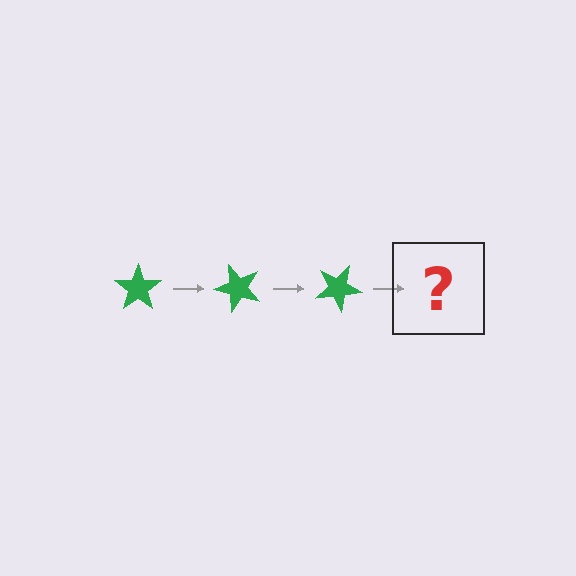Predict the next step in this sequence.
The next step is a green star rotated 150 degrees.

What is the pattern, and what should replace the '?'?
The pattern is that the star rotates 50 degrees each step. The '?' should be a green star rotated 150 degrees.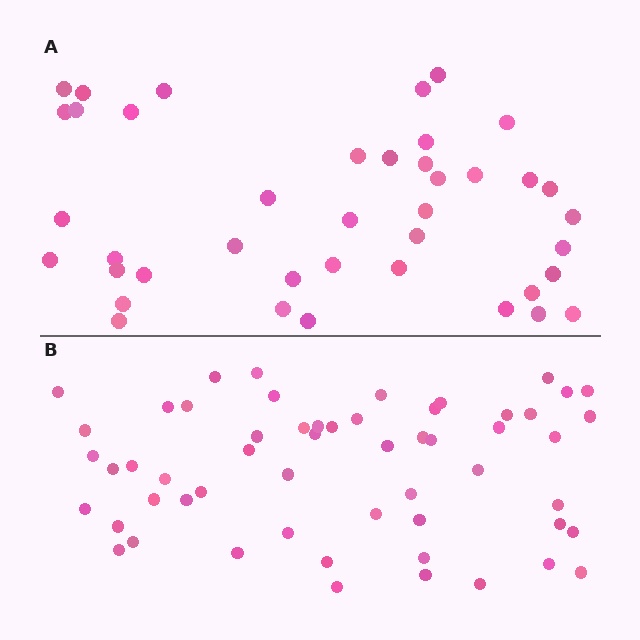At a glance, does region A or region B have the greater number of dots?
Region B (the bottom region) has more dots.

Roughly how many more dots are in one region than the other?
Region B has approximately 15 more dots than region A.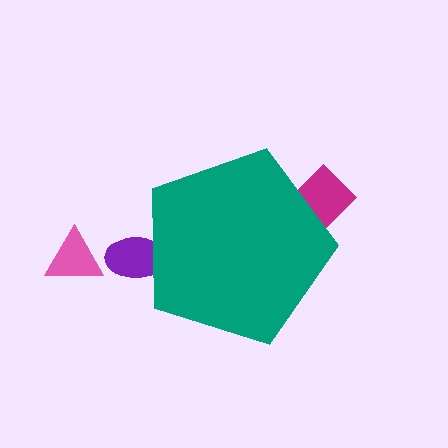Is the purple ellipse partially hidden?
Yes, the purple ellipse is partially hidden behind the teal pentagon.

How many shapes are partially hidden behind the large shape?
2 shapes are partially hidden.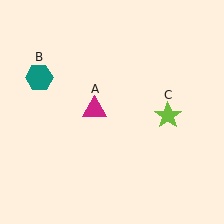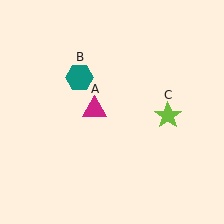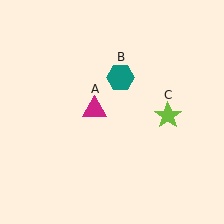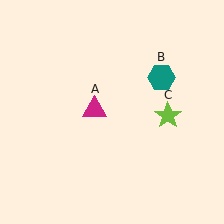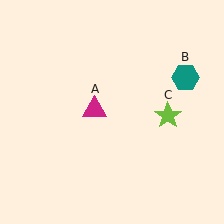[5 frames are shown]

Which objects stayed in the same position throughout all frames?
Magenta triangle (object A) and lime star (object C) remained stationary.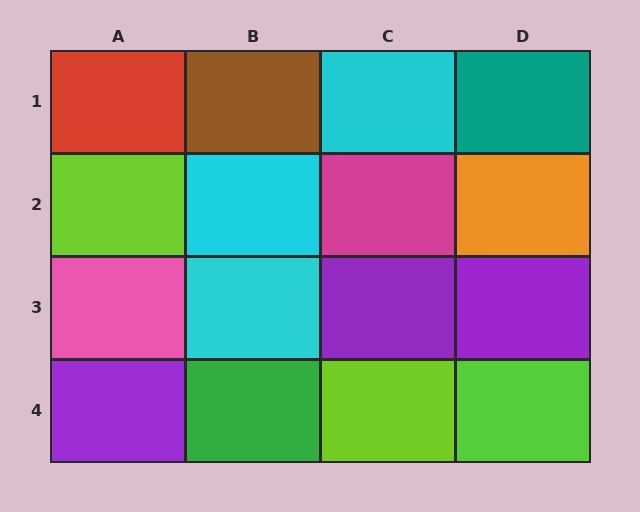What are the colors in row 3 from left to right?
Pink, cyan, purple, purple.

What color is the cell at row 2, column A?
Lime.